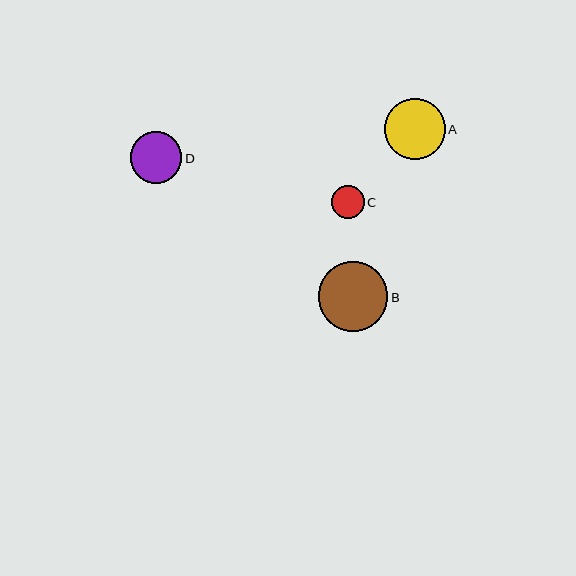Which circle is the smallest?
Circle C is the smallest with a size of approximately 33 pixels.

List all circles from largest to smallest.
From largest to smallest: B, A, D, C.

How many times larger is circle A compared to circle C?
Circle A is approximately 1.8 times the size of circle C.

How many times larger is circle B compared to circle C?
Circle B is approximately 2.1 times the size of circle C.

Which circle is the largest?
Circle B is the largest with a size of approximately 69 pixels.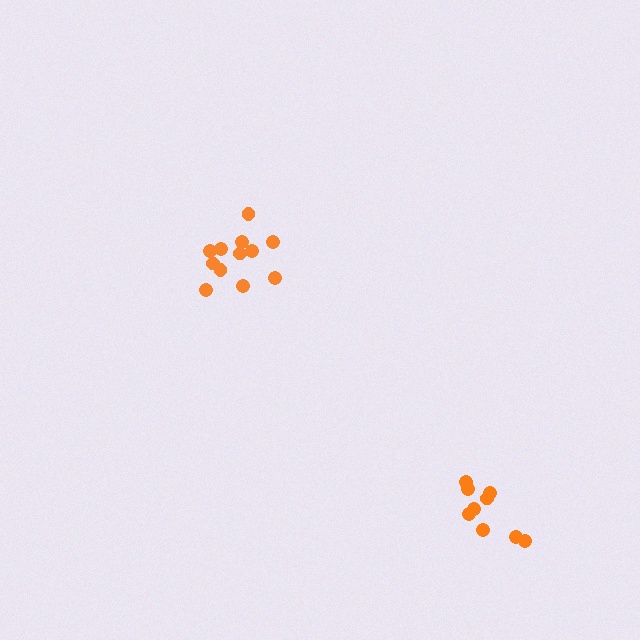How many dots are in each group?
Group 1: 9 dots, Group 2: 12 dots (21 total).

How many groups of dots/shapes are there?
There are 2 groups.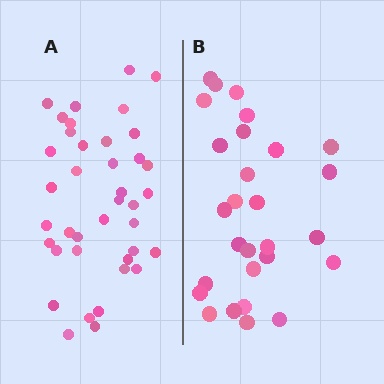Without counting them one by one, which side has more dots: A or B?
Region A (the left region) has more dots.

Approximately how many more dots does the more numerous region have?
Region A has roughly 12 or so more dots than region B.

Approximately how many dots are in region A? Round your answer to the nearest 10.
About 40 dots. (The exact count is 39, which rounds to 40.)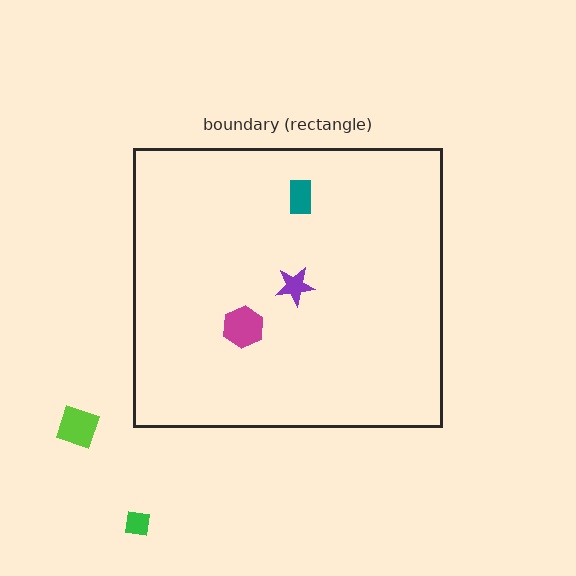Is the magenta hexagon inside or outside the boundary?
Inside.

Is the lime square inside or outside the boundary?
Outside.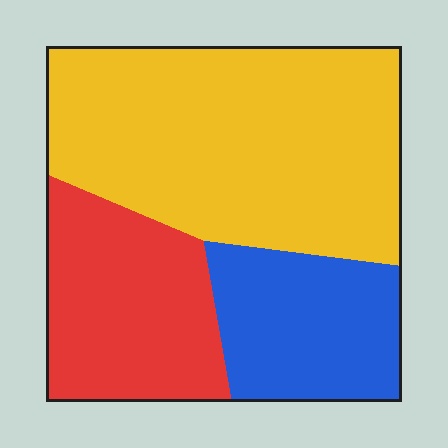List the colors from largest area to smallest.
From largest to smallest: yellow, red, blue.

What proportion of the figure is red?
Red covers roughly 25% of the figure.